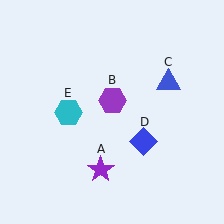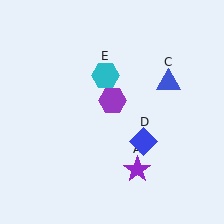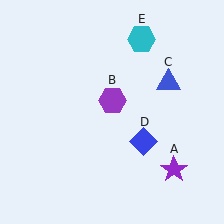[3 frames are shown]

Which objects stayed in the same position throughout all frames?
Purple hexagon (object B) and blue triangle (object C) and blue diamond (object D) remained stationary.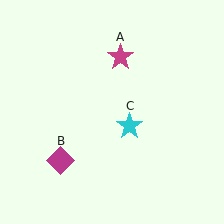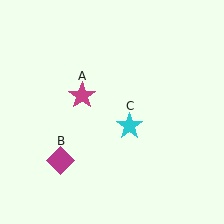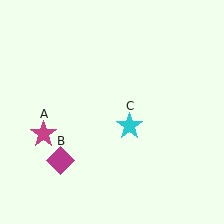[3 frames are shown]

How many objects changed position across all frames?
1 object changed position: magenta star (object A).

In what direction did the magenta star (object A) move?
The magenta star (object A) moved down and to the left.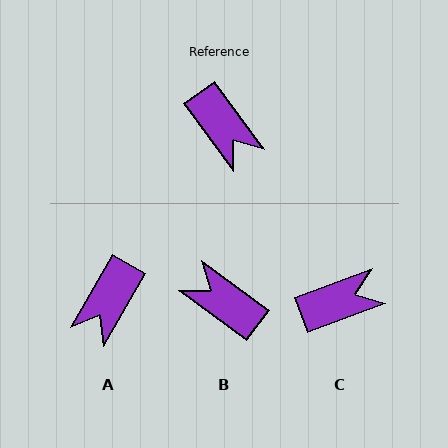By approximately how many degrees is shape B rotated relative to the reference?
Approximately 163 degrees clockwise.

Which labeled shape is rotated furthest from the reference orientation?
B, about 163 degrees away.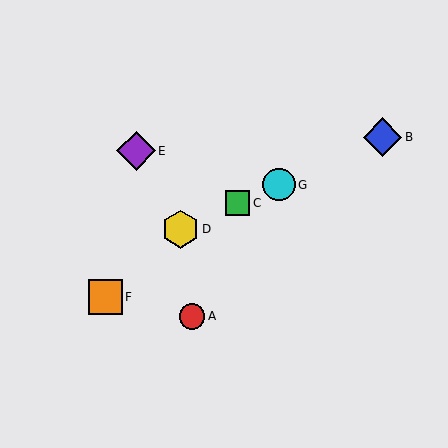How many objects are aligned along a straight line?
4 objects (B, C, D, G) are aligned along a straight line.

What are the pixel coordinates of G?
Object G is at (279, 185).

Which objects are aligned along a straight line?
Objects B, C, D, G are aligned along a straight line.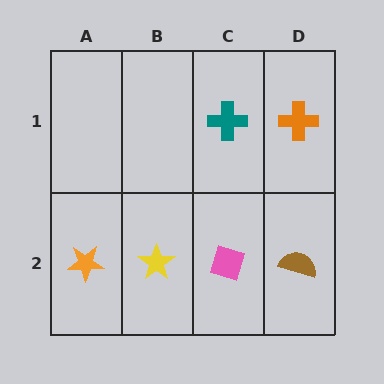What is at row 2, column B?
A yellow star.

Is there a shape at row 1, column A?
No, that cell is empty.